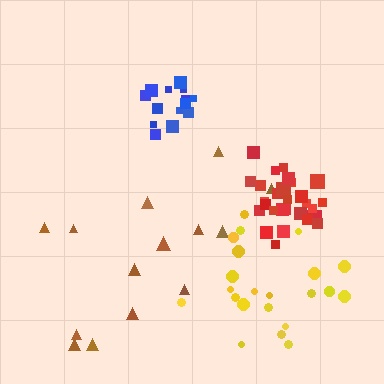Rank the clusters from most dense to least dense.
red, blue, yellow, brown.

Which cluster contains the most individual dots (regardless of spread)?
Red (28).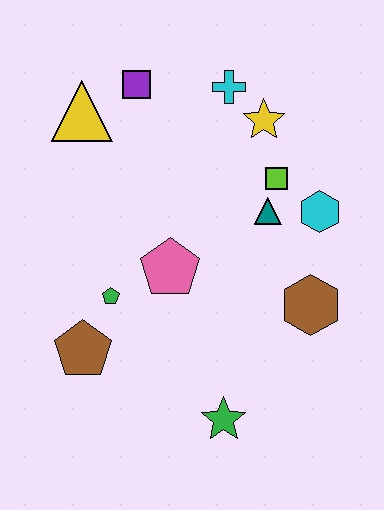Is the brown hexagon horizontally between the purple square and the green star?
No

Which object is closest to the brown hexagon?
The cyan hexagon is closest to the brown hexagon.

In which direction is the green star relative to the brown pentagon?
The green star is to the right of the brown pentagon.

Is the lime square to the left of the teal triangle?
No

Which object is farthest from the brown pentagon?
The cyan cross is farthest from the brown pentagon.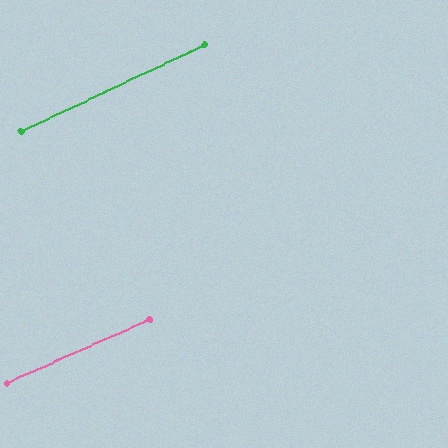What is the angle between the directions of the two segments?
Approximately 1 degree.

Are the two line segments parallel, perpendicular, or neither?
Parallel — their directions differ by only 1.3°.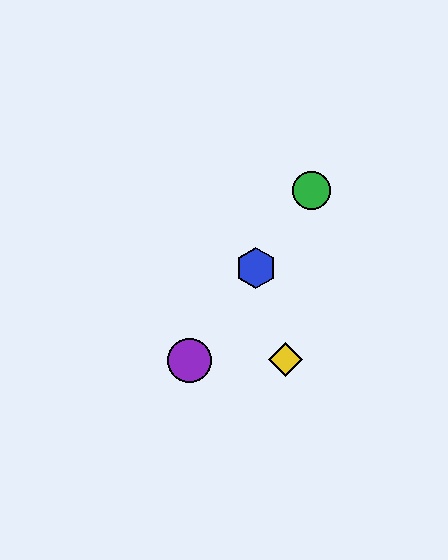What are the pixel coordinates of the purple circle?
The purple circle is at (190, 361).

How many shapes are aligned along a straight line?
4 shapes (the red diamond, the blue hexagon, the green circle, the purple circle) are aligned along a straight line.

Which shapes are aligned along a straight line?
The red diamond, the blue hexagon, the green circle, the purple circle are aligned along a straight line.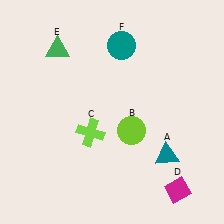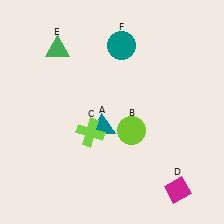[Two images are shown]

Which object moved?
The teal triangle (A) moved left.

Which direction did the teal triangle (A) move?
The teal triangle (A) moved left.